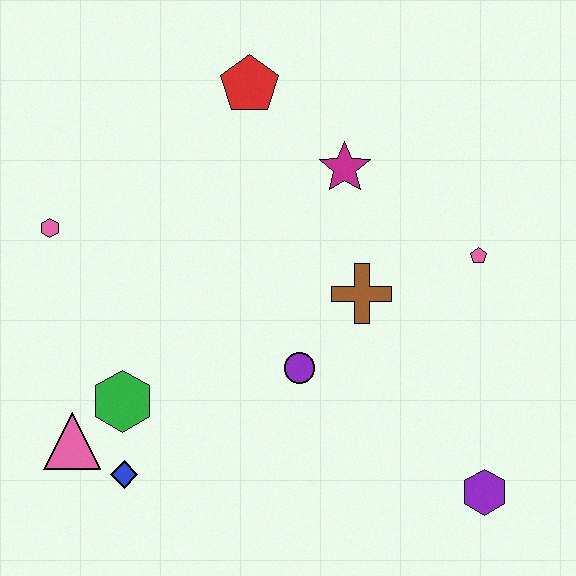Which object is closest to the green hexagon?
The pink triangle is closest to the green hexagon.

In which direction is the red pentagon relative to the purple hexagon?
The red pentagon is above the purple hexagon.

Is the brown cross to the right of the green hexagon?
Yes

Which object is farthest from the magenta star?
The pink triangle is farthest from the magenta star.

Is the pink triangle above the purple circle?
No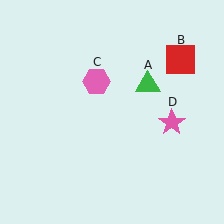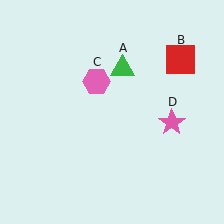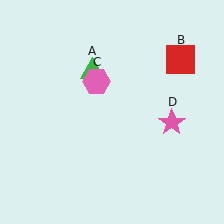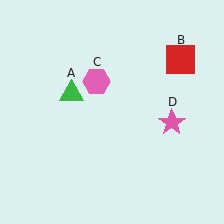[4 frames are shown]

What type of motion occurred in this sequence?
The green triangle (object A) rotated counterclockwise around the center of the scene.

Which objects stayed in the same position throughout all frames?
Red square (object B) and pink hexagon (object C) and pink star (object D) remained stationary.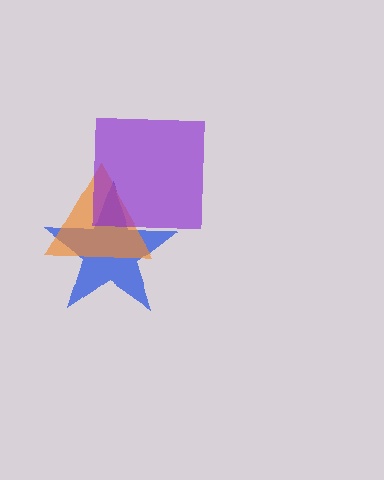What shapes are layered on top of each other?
The layered shapes are: a blue star, an orange triangle, a purple square.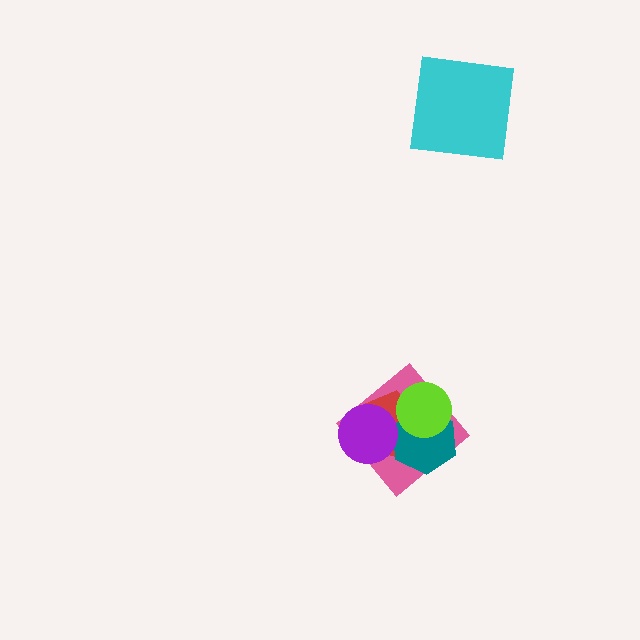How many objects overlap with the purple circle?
3 objects overlap with the purple circle.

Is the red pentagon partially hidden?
Yes, it is partially covered by another shape.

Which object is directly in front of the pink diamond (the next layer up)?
The red pentagon is directly in front of the pink diamond.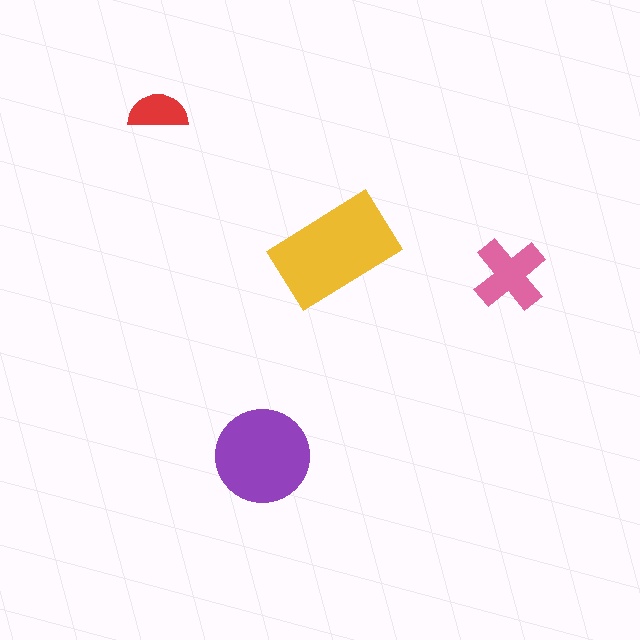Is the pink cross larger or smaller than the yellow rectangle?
Smaller.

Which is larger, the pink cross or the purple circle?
The purple circle.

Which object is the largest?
The yellow rectangle.